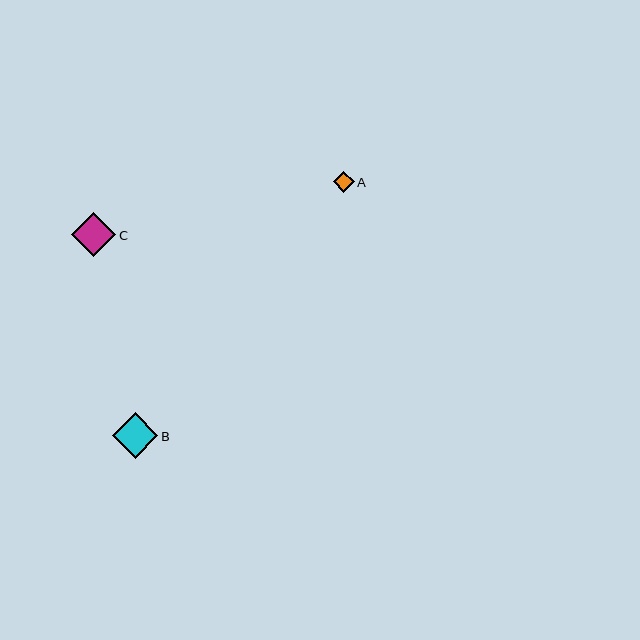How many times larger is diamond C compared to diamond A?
Diamond C is approximately 2.1 times the size of diamond A.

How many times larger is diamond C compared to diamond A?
Diamond C is approximately 2.1 times the size of diamond A.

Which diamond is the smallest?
Diamond A is the smallest with a size of approximately 21 pixels.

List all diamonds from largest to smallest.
From largest to smallest: B, C, A.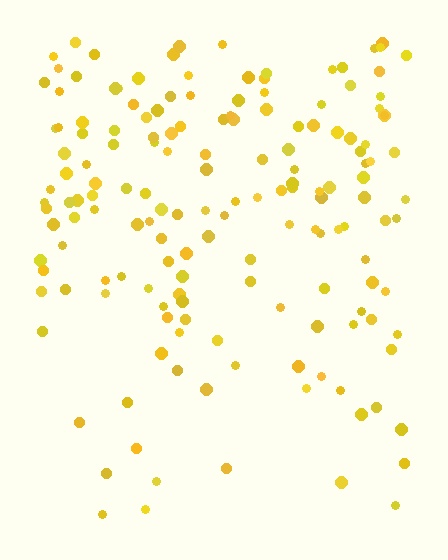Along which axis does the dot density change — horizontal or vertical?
Vertical.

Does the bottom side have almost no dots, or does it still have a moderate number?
Still a moderate number, just noticeably fewer than the top.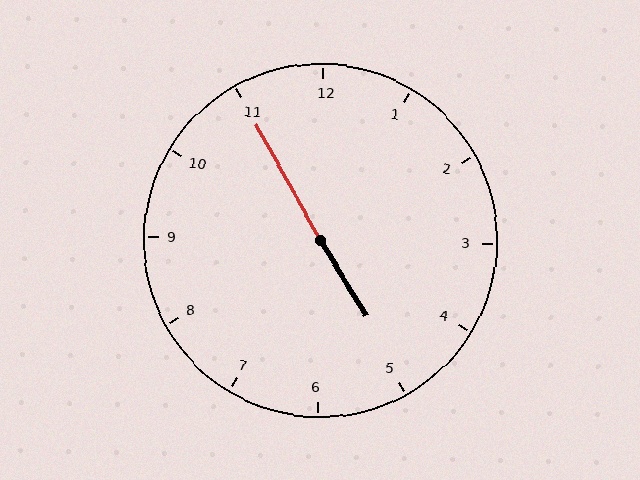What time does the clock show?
4:55.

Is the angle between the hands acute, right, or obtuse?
It is obtuse.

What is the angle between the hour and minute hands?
Approximately 178 degrees.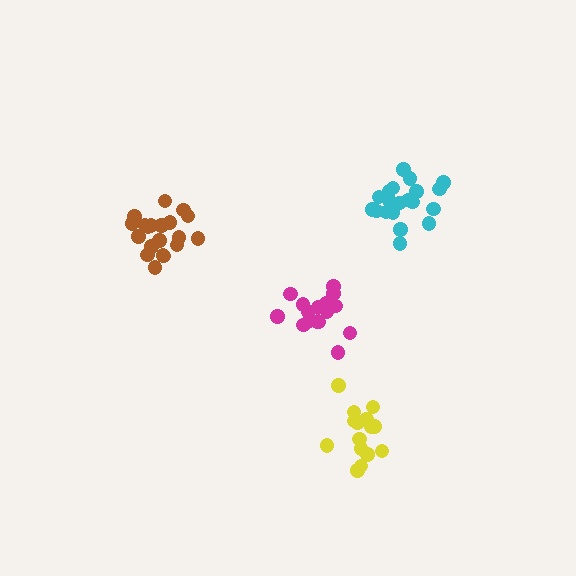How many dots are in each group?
Group 1: 15 dots, Group 2: 20 dots, Group 3: 17 dots, Group 4: 20 dots (72 total).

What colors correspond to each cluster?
The clusters are colored: yellow, brown, magenta, cyan.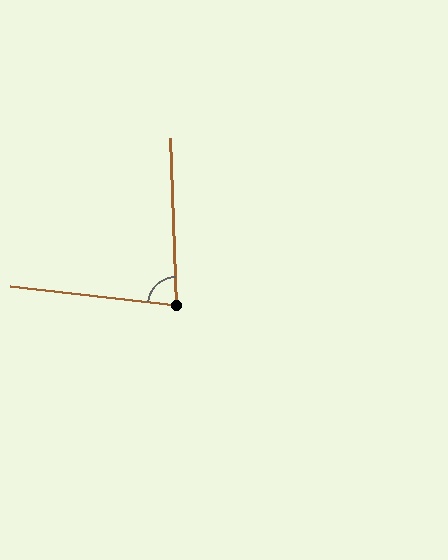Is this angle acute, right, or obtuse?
It is acute.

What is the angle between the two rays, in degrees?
Approximately 81 degrees.